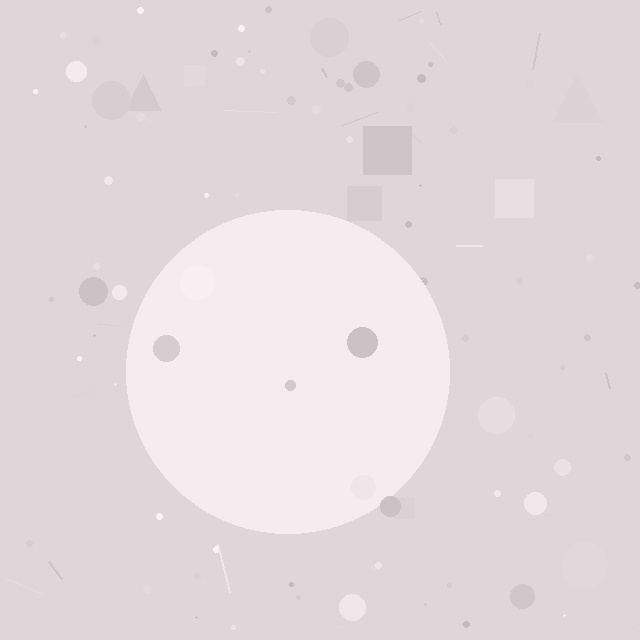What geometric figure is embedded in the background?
A circle is embedded in the background.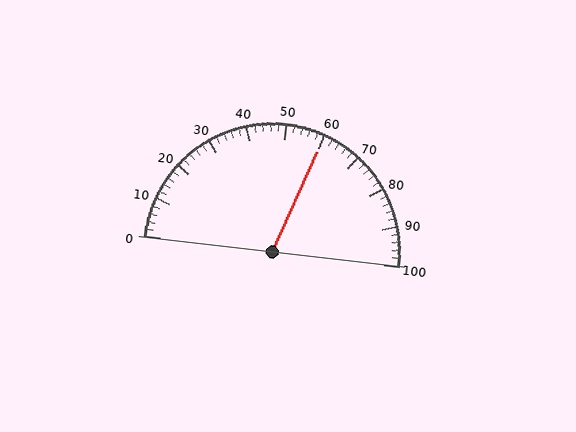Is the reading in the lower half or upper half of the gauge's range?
The reading is in the upper half of the range (0 to 100).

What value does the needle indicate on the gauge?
The needle indicates approximately 60.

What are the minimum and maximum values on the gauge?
The gauge ranges from 0 to 100.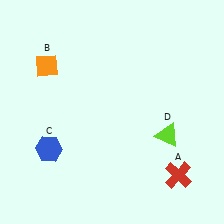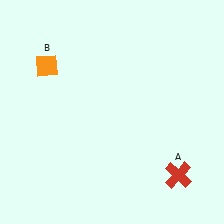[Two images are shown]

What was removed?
The blue hexagon (C), the lime triangle (D) were removed in Image 2.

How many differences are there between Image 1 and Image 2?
There are 2 differences between the two images.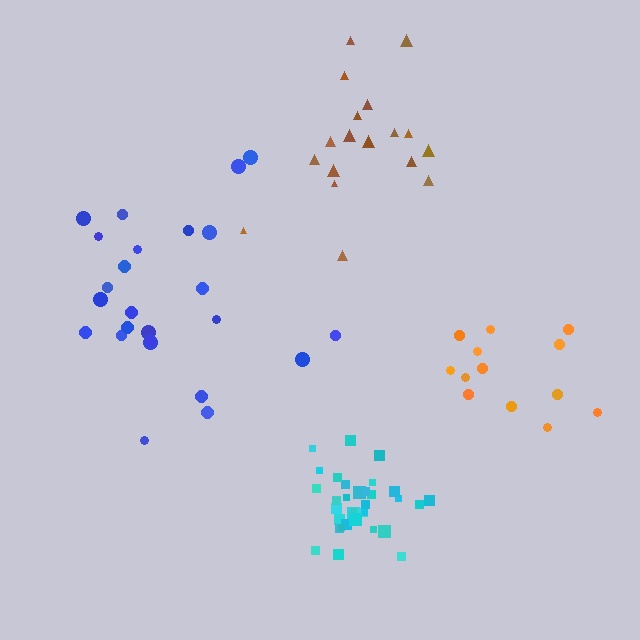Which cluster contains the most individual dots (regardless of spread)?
Cyan (33).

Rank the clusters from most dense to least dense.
cyan, blue, brown, orange.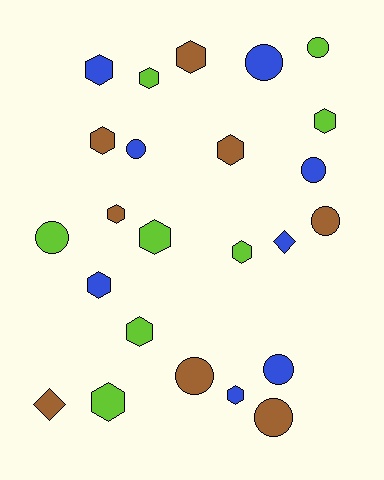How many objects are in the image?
There are 24 objects.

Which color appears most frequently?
Blue, with 8 objects.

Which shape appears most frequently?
Hexagon, with 13 objects.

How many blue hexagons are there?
There are 3 blue hexagons.